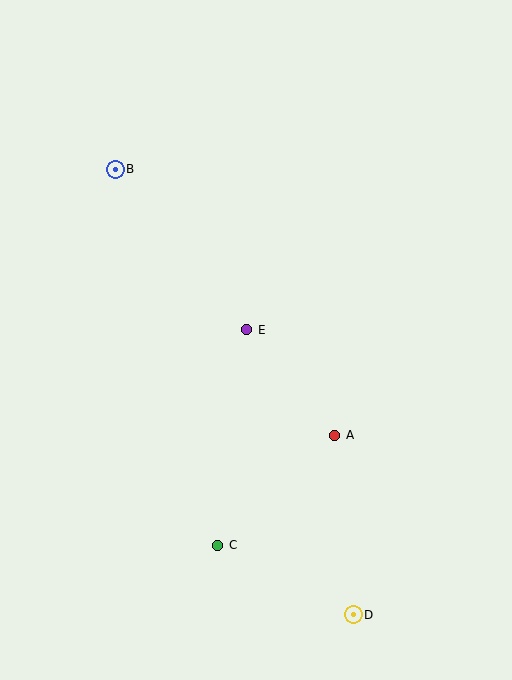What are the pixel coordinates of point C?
Point C is at (218, 545).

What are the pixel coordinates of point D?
Point D is at (353, 615).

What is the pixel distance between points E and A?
The distance between E and A is 137 pixels.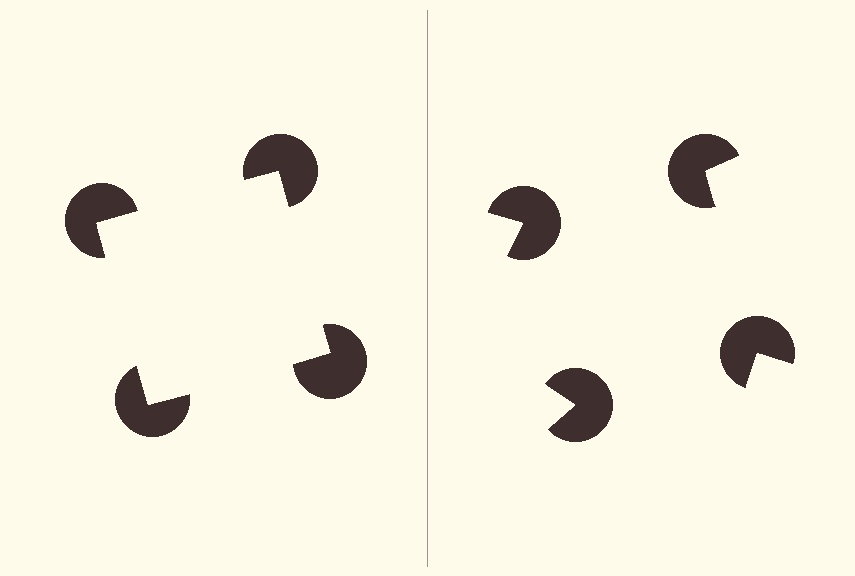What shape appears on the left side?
An illusory square.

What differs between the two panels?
The pac-man discs are positioned identically on both sides; only the wedge orientations differ. On the left they align to a square; on the right they are misaligned.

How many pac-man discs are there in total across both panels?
8 — 4 on each side.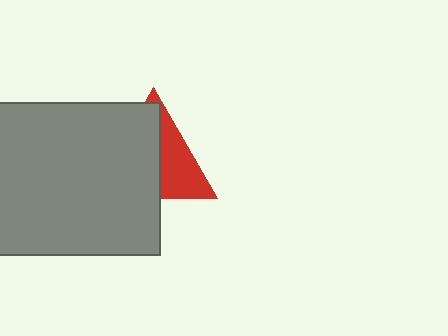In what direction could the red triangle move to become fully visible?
The red triangle could move right. That would shift it out from behind the gray rectangle entirely.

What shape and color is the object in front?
The object in front is a gray rectangle.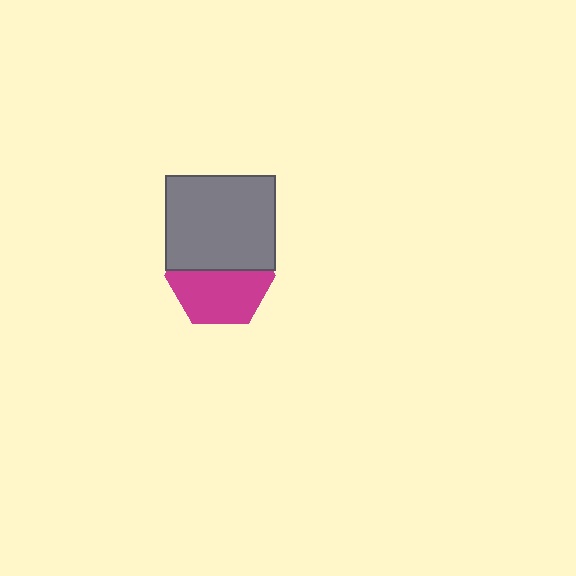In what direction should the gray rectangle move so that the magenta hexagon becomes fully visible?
The gray rectangle should move up. That is the shortest direction to clear the overlap and leave the magenta hexagon fully visible.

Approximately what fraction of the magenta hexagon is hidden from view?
Roughly 45% of the magenta hexagon is hidden behind the gray rectangle.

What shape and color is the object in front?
The object in front is a gray rectangle.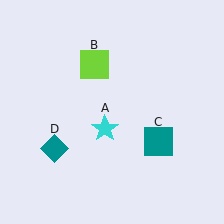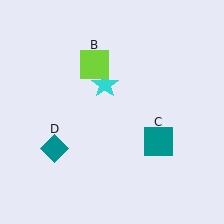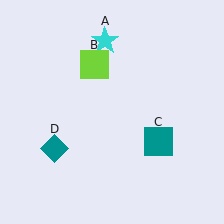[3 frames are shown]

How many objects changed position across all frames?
1 object changed position: cyan star (object A).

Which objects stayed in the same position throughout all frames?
Lime square (object B) and teal square (object C) and teal diamond (object D) remained stationary.